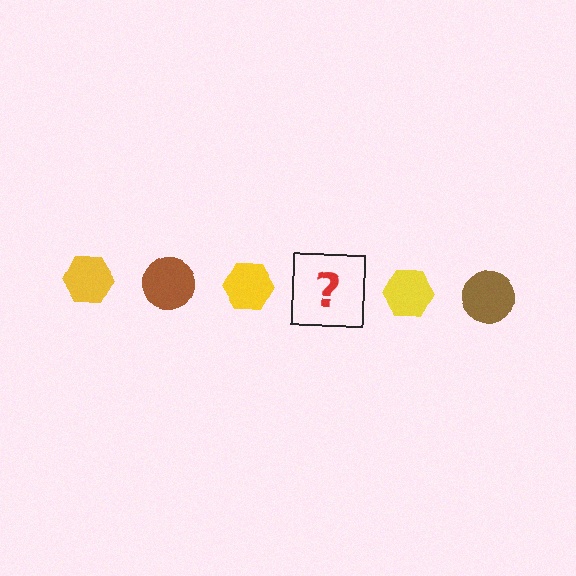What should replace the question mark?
The question mark should be replaced with a brown circle.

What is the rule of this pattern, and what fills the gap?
The rule is that the pattern alternates between yellow hexagon and brown circle. The gap should be filled with a brown circle.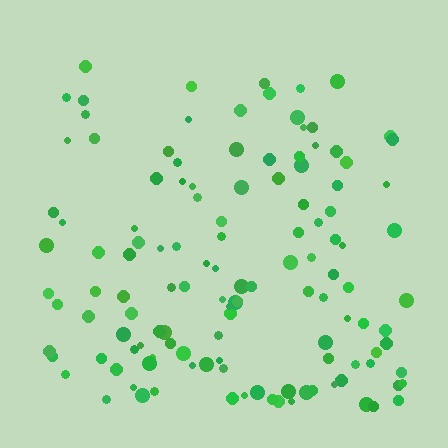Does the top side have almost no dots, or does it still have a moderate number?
Still a moderate number, just noticeably fewer than the bottom.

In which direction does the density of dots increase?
From top to bottom, with the bottom side densest.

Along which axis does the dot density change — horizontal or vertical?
Vertical.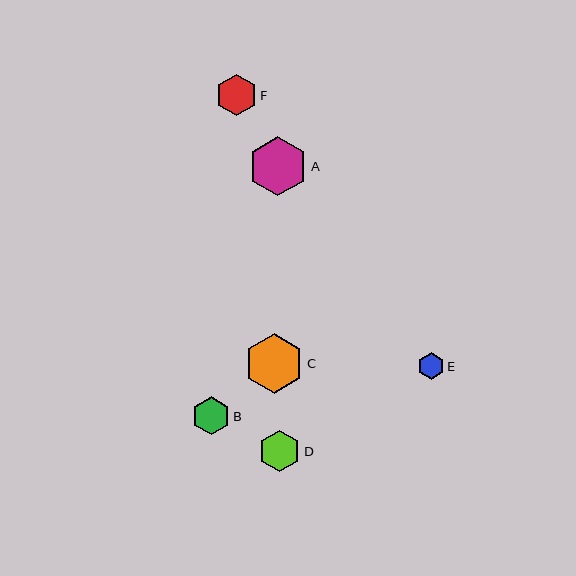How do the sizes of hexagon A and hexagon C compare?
Hexagon A and hexagon C are approximately the same size.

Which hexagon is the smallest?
Hexagon E is the smallest with a size of approximately 27 pixels.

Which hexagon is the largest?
Hexagon A is the largest with a size of approximately 60 pixels.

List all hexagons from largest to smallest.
From largest to smallest: A, C, D, F, B, E.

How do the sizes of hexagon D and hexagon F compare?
Hexagon D and hexagon F are approximately the same size.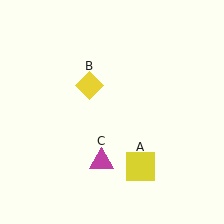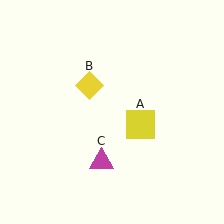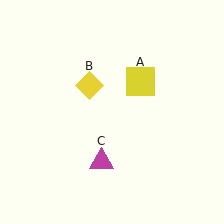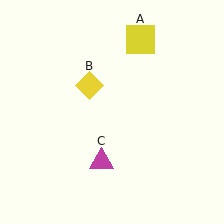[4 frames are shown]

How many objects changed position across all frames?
1 object changed position: yellow square (object A).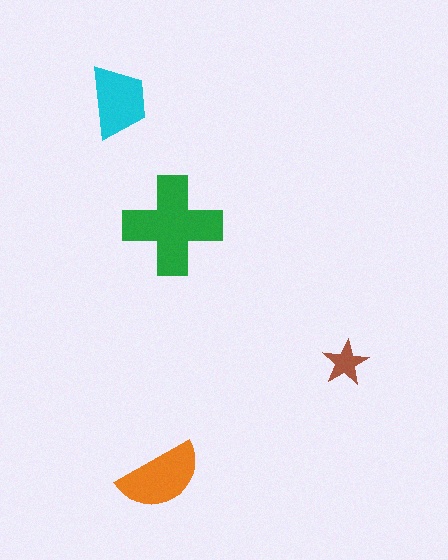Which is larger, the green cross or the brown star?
The green cross.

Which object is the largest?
The green cross.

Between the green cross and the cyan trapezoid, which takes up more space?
The green cross.